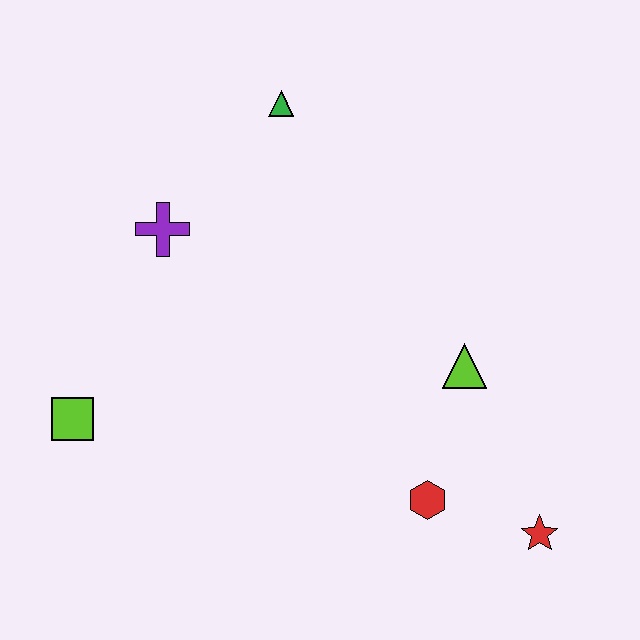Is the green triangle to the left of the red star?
Yes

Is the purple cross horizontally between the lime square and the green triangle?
Yes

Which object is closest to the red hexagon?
The red star is closest to the red hexagon.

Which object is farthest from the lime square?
The red star is farthest from the lime square.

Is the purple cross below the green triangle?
Yes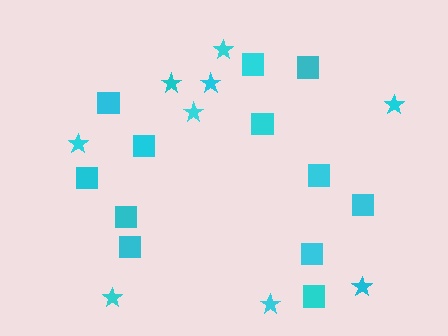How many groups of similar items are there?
There are 2 groups: one group of stars (9) and one group of squares (12).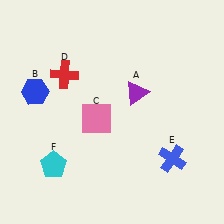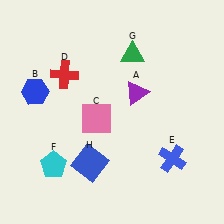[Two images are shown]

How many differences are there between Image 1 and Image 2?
There are 2 differences between the two images.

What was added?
A green triangle (G), a blue square (H) were added in Image 2.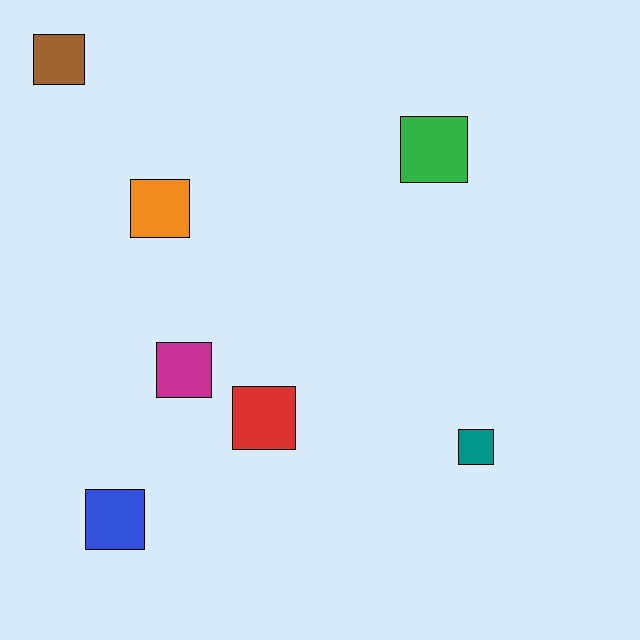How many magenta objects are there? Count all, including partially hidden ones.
There is 1 magenta object.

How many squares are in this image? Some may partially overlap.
There are 7 squares.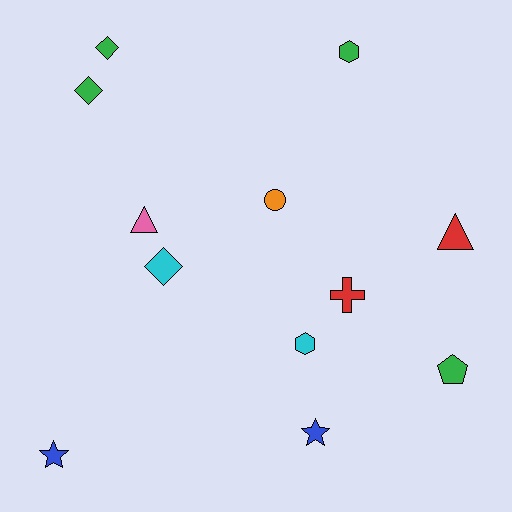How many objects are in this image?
There are 12 objects.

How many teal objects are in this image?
There are no teal objects.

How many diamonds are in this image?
There are 3 diamonds.